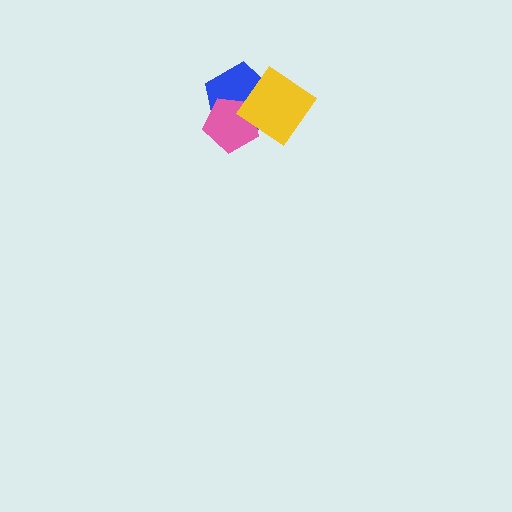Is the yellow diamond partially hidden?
No, no other shape covers it.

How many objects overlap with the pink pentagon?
2 objects overlap with the pink pentagon.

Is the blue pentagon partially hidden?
Yes, it is partially covered by another shape.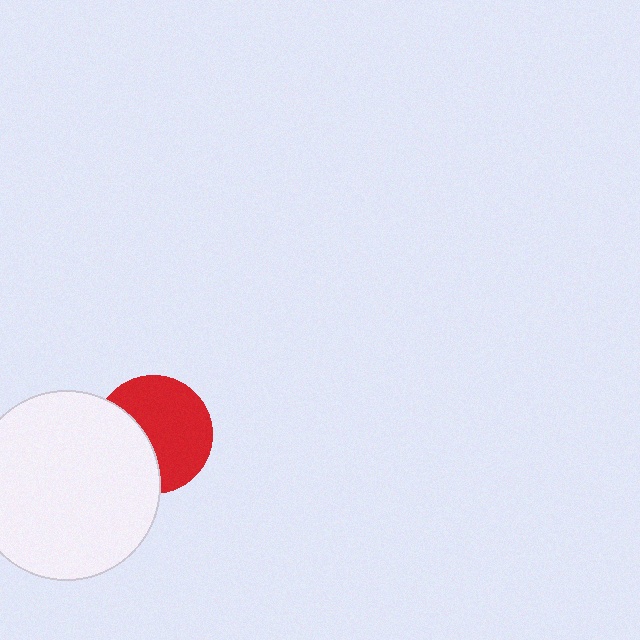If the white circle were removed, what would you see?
You would see the complete red circle.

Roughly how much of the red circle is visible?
About half of it is visible (roughly 63%).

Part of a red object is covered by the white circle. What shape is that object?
It is a circle.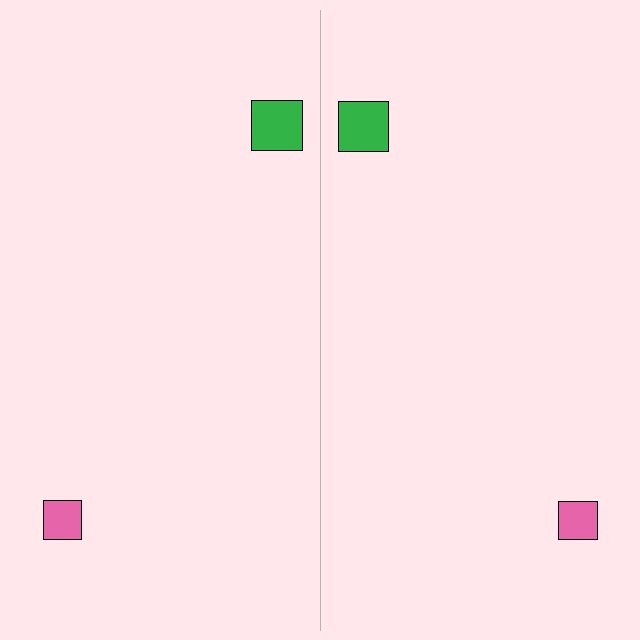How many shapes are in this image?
There are 4 shapes in this image.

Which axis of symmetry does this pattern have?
The pattern has a vertical axis of symmetry running through the center of the image.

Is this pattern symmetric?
Yes, this pattern has bilateral (reflection) symmetry.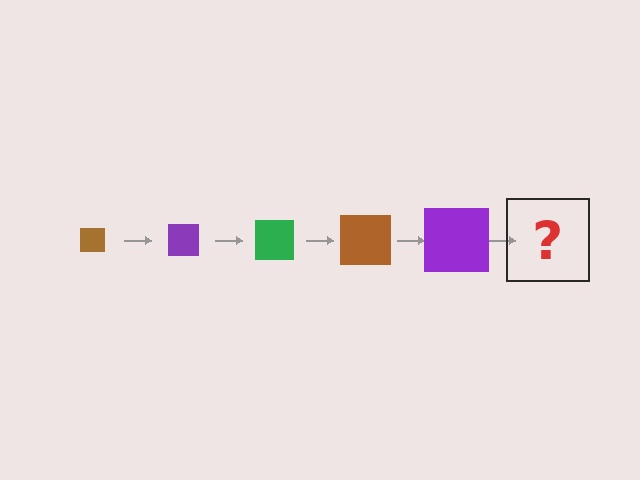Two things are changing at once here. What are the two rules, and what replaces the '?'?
The two rules are that the square grows larger each step and the color cycles through brown, purple, and green. The '?' should be a green square, larger than the previous one.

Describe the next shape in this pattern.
It should be a green square, larger than the previous one.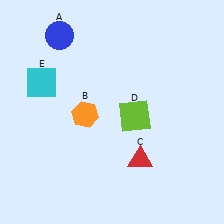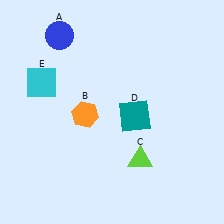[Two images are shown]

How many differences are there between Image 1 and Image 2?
There are 2 differences between the two images.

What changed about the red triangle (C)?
In Image 1, C is red. In Image 2, it changed to lime.